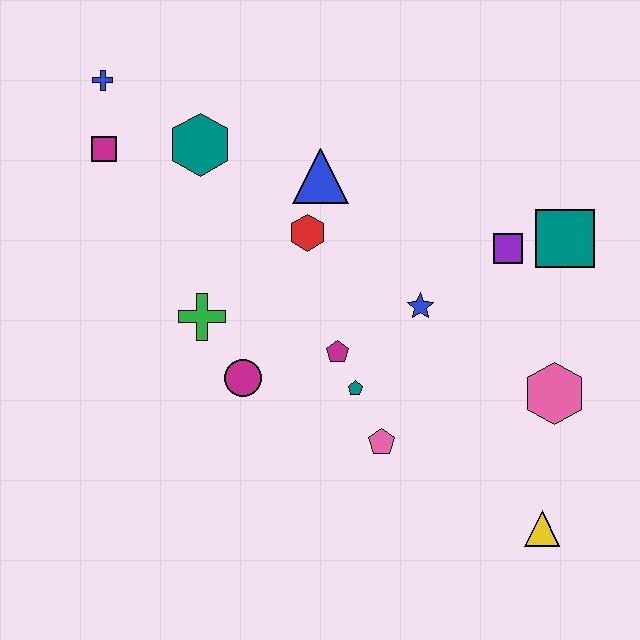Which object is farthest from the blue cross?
The yellow triangle is farthest from the blue cross.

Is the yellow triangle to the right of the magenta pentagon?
Yes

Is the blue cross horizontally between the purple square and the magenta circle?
No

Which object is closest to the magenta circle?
The green cross is closest to the magenta circle.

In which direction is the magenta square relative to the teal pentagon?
The magenta square is to the left of the teal pentagon.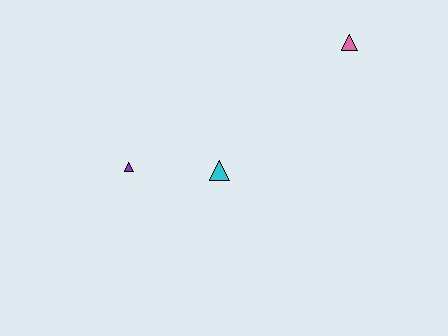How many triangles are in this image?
There are 3 triangles.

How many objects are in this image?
There are 3 objects.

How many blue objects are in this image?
There are no blue objects.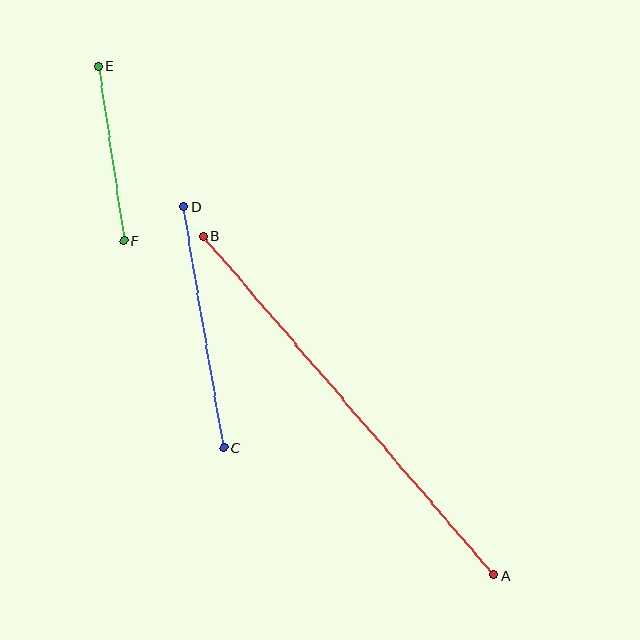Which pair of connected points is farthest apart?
Points A and B are farthest apart.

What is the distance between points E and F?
The distance is approximately 177 pixels.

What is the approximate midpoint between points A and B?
The midpoint is at approximately (348, 406) pixels.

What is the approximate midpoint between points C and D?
The midpoint is at approximately (204, 327) pixels.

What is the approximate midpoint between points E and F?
The midpoint is at approximately (111, 153) pixels.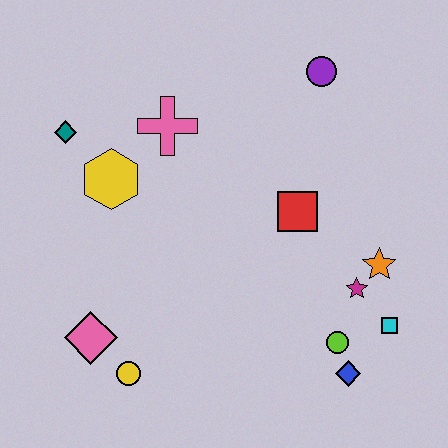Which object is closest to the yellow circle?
The pink diamond is closest to the yellow circle.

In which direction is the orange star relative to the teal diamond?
The orange star is to the right of the teal diamond.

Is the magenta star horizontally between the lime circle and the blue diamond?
No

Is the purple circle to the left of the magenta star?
Yes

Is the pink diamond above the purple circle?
No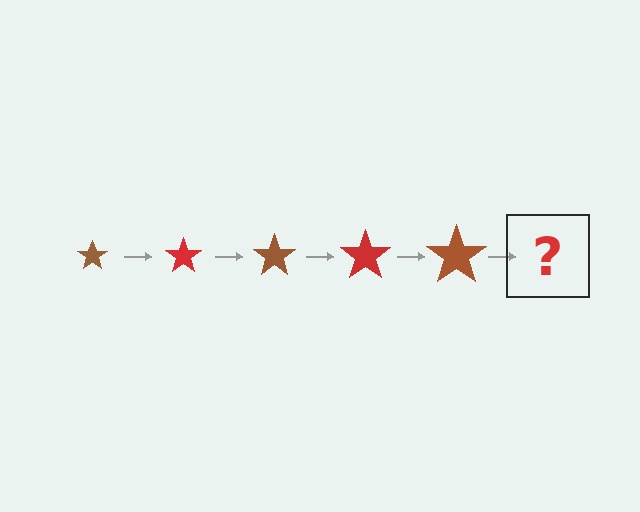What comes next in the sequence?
The next element should be a red star, larger than the previous one.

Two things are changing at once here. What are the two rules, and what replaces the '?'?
The two rules are that the star grows larger each step and the color cycles through brown and red. The '?' should be a red star, larger than the previous one.